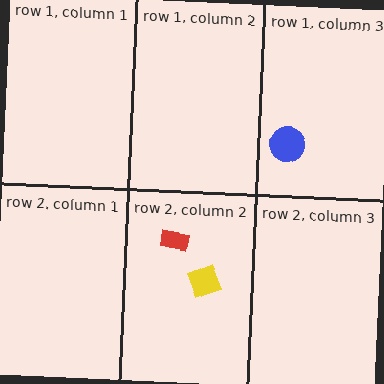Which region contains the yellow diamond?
The row 2, column 2 region.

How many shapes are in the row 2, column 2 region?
2.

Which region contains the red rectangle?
The row 2, column 2 region.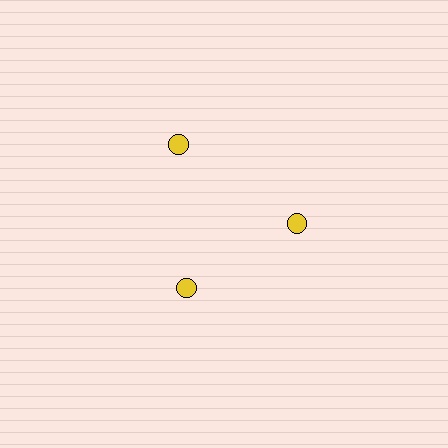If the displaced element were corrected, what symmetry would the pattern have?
It would have 3-fold rotational symmetry — the pattern would map onto itself every 120 degrees.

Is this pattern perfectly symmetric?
No. The 3 yellow circles are arranged in a ring, but one element near the 11 o'clock position is pushed outward from the center, breaking the 3-fold rotational symmetry.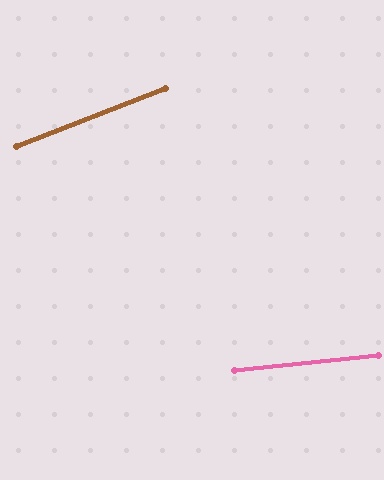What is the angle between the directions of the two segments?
Approximately 15 degrees.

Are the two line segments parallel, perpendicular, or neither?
Neither parallel nor perpendicular — they differ by about 15°.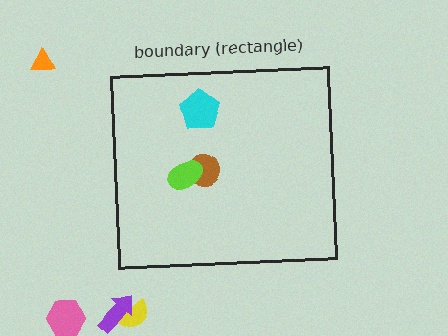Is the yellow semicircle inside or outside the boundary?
Outside.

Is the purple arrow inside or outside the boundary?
Outside.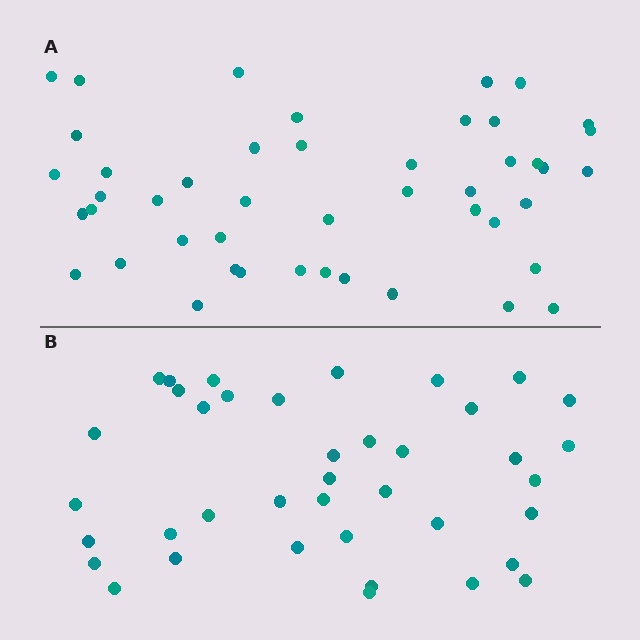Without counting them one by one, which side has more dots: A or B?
Region A (the top region) has more dots.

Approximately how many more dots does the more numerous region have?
Region A has roughly 8 or so more dots than region B.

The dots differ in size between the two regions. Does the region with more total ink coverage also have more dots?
No. Region B has more total ink coverage because its dots are larger, but region A actually contains more individual dots. Total area can be misleading — the number of items is what matters here.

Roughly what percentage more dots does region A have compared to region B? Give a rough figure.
About 20% more.